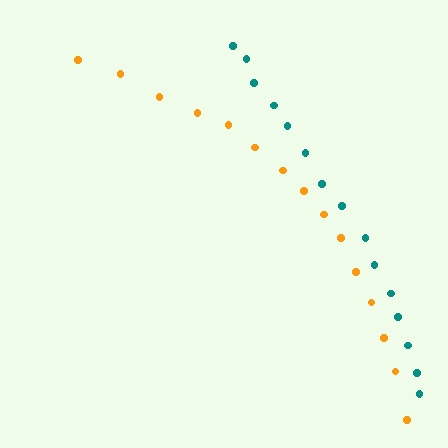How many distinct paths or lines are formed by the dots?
There are 2 distinct paths.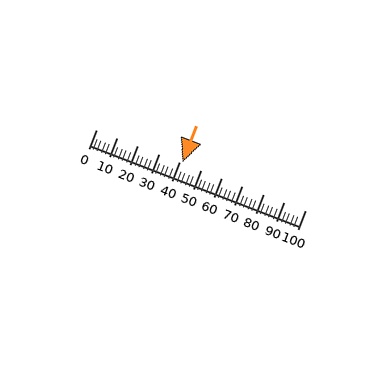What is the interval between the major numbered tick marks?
The major tick marks are spaced 10 units apart.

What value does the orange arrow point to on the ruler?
The orange arrow points to approximately 41.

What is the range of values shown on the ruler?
The ruler shows values from 0 to 100.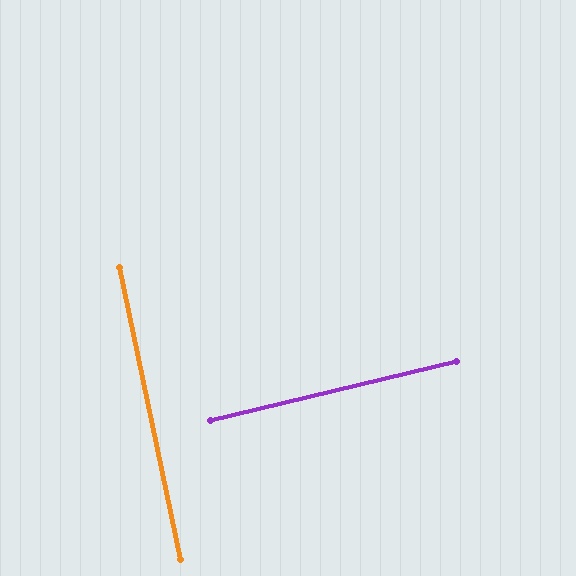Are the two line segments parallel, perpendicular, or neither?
Perpendicular — they meet at approximately 88°.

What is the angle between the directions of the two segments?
Approximately 88 degrees.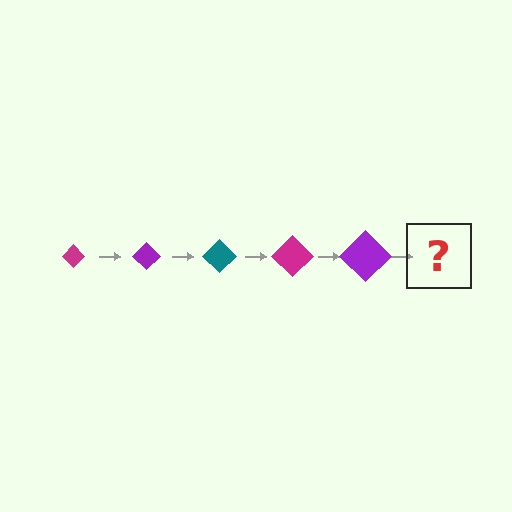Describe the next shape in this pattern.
It should be a teal diamond, larger than the previous one.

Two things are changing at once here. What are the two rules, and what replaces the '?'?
The two rules are that the diamond grows larger each step and the color cycles through magenta, purple, and teal. The '?' should be a teal diamond, larger than the previous one.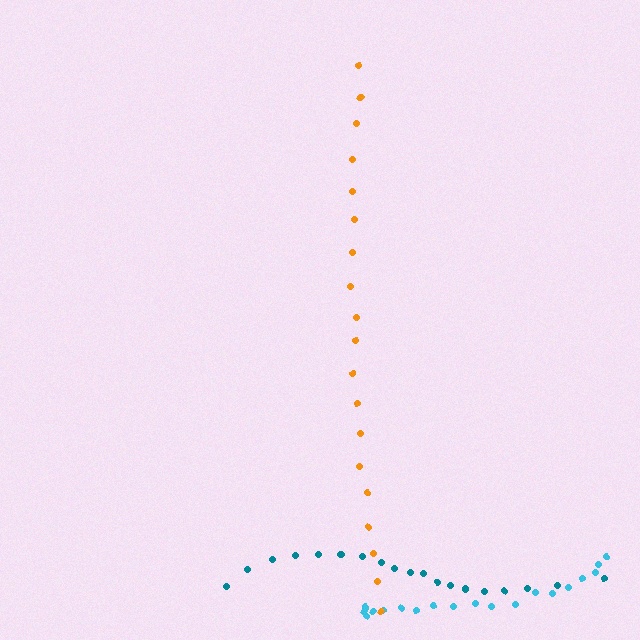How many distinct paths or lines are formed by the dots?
There are 3 distinct paths.